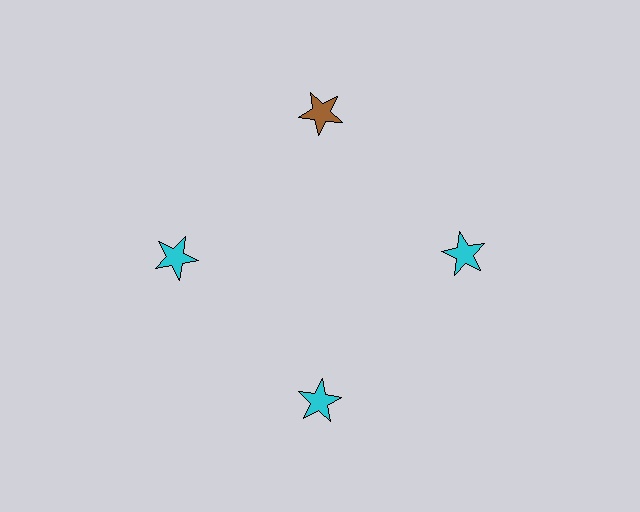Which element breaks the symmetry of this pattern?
The brown star at roughly the 12 o'clock position breaks the symmetry. All other shapes are cyan stars.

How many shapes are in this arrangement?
There are 4 shapes arranged in a ring pattern.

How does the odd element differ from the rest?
It has a different color: brown instead of cyan.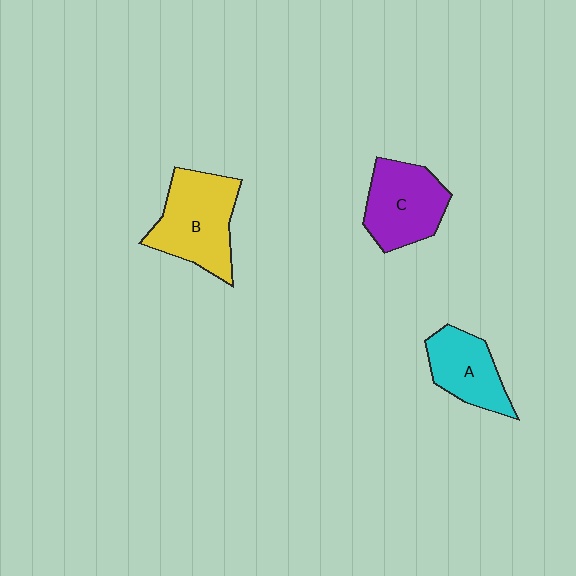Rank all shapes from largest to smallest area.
From largest to smallest: B (yellow), C (purple), A (cyan).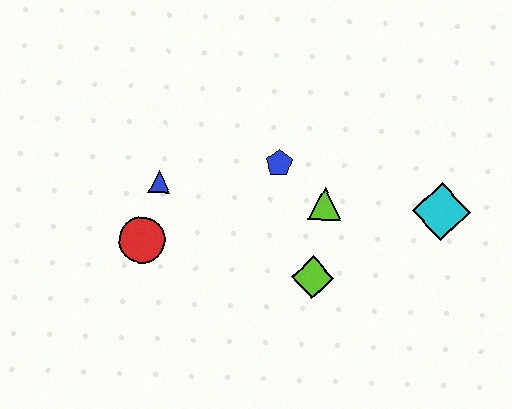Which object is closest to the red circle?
The blue triangle is closest to the red circle.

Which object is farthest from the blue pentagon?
The cyan diamond is farthest from the blue pentagon.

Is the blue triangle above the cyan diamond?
Yes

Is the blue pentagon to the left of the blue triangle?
No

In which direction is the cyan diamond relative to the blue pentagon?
The cyan diamond is to the right of the blue pentagon.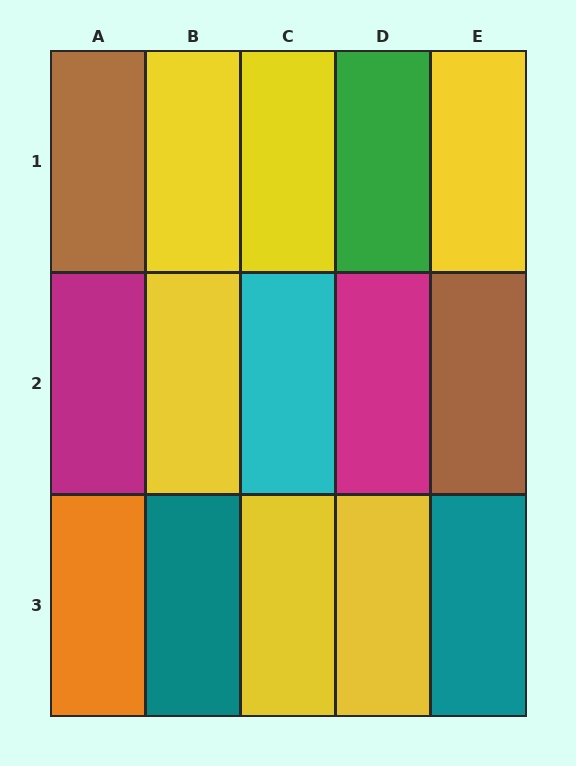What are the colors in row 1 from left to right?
Brown, yellow, yellow, green, yellow.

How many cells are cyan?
1 cell is cyan.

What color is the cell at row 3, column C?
Yellow.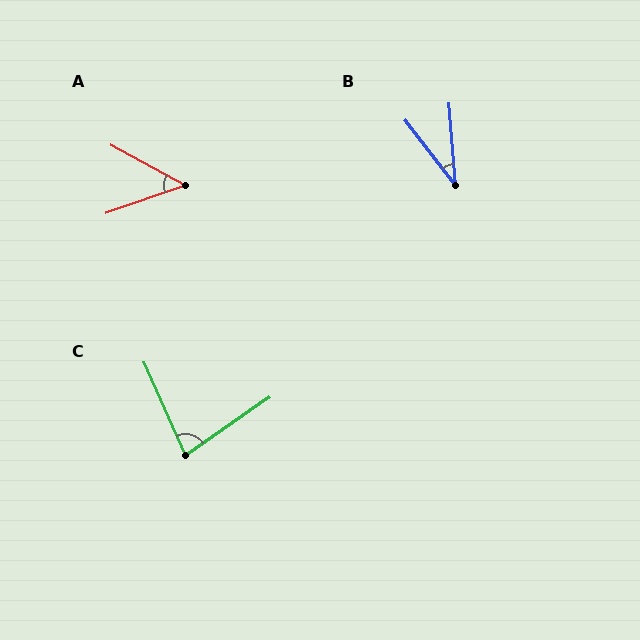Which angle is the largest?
C, at approximately 79 degrees.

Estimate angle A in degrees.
Approximately 48 degrees.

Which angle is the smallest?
B, at approximately 33 degrees.